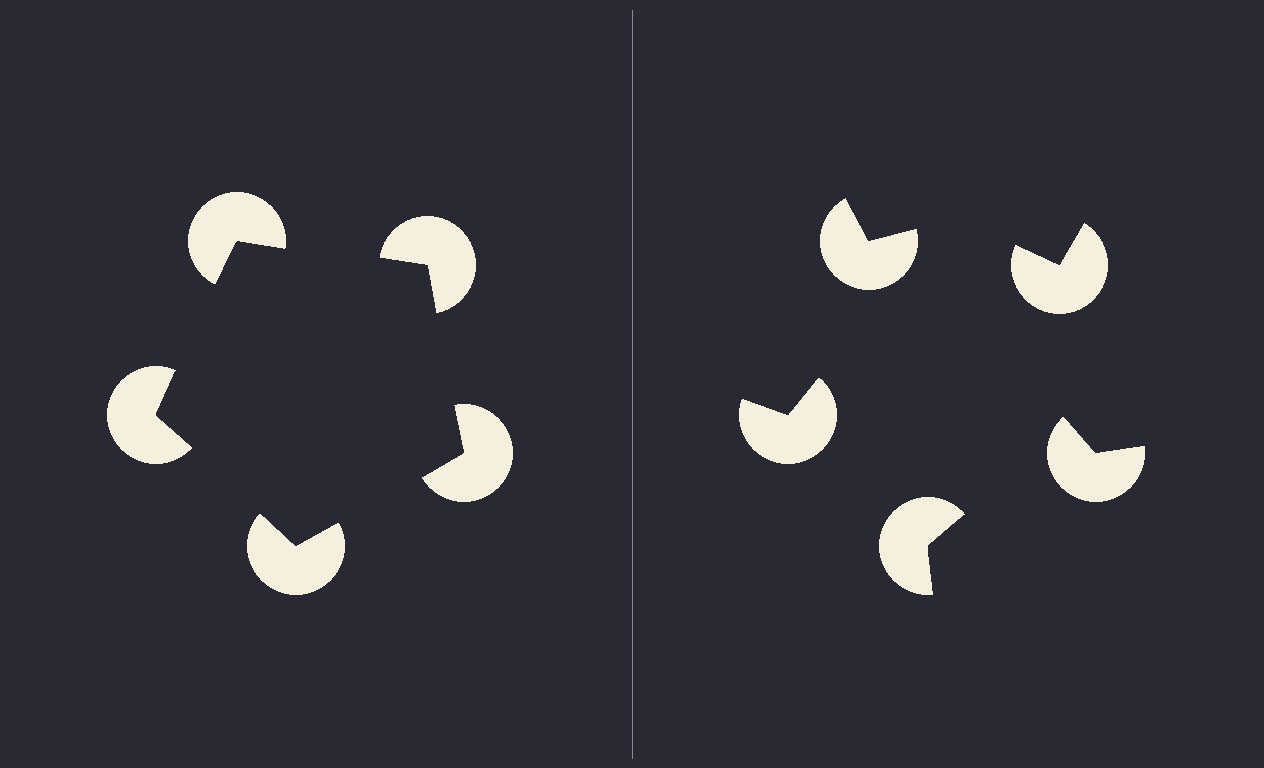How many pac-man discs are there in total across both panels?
10 — 5 on each side.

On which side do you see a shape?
An illusory pentagon appears on the left side. On the right side the wedge cuts are rotated, so no coherent shape forms.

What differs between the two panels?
The pac-man discs are positioned identically on both sides; only the wedge orientations differ. On the left they align to a pentagon; on the right they are misaligned.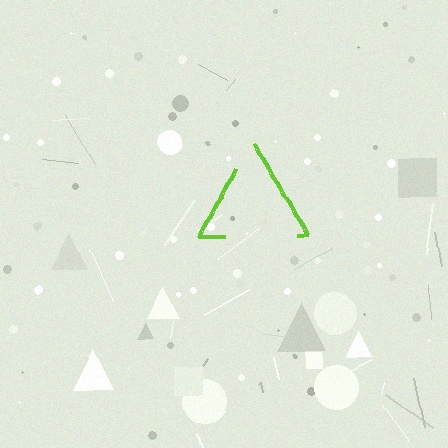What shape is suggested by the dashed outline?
The dashed outline suggests a triangle.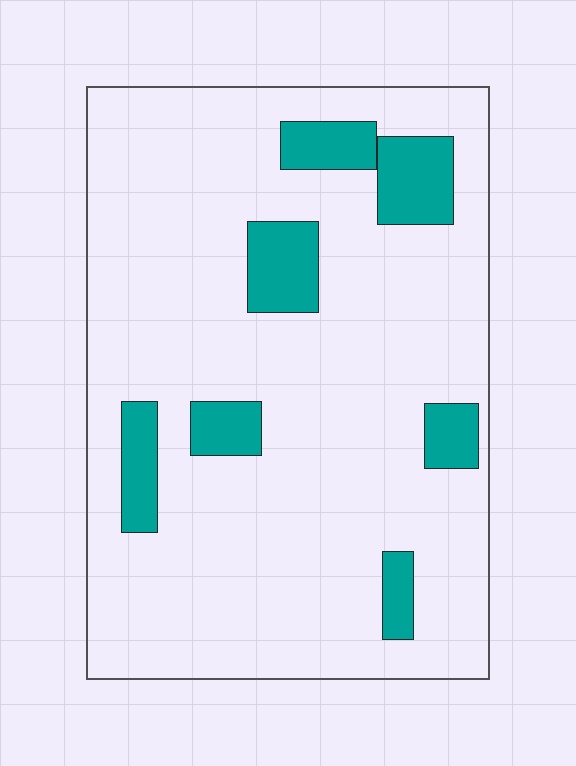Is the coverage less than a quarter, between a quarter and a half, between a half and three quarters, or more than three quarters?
Less than a quarter.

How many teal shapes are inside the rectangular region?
7.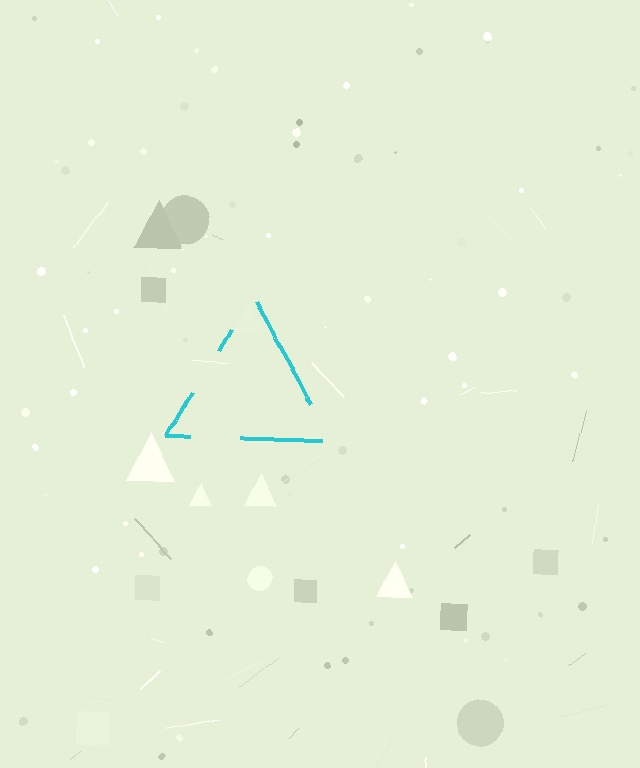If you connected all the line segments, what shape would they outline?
They would outline a triangle.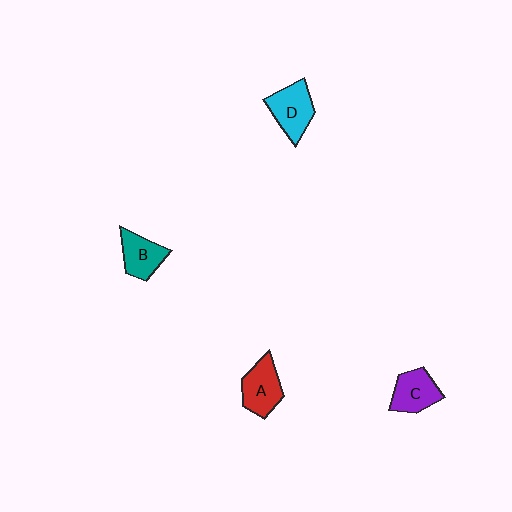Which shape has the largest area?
Shape D (cyan).